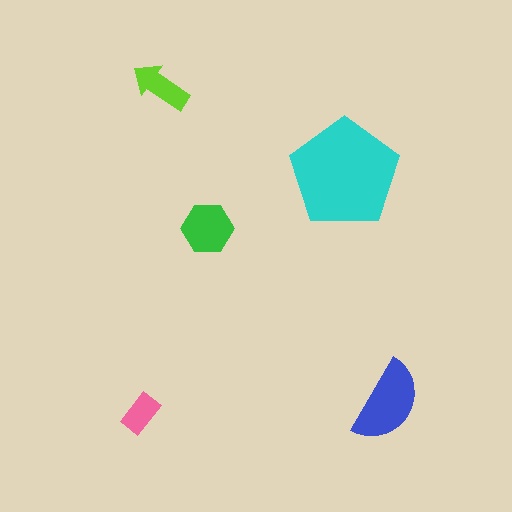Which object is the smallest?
The pink rectangle.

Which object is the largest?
The cyan pentagon.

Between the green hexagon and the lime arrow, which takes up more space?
The green hexagon.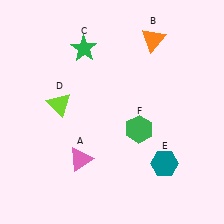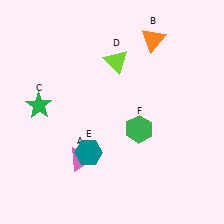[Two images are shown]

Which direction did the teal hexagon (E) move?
The teal hexagon (E) moved left.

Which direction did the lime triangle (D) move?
The lime triangle (D) moved right.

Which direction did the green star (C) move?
The green star (C) moved down.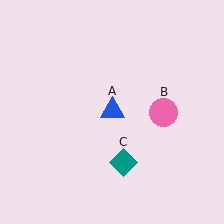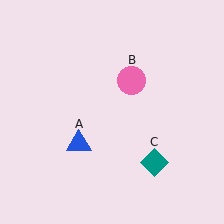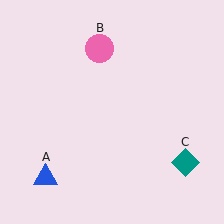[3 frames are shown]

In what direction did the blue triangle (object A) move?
The blue triangle (object A) moved down and to the left.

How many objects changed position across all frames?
3 objects changed position: blue triangle (object A), pink circle (object B), teal diamond (object C).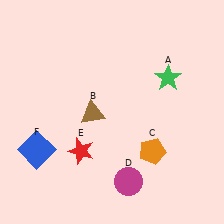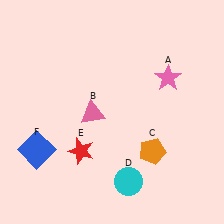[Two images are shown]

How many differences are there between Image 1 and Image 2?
There are 3 differences between the two images.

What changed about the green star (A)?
In Image 1, A is green. In Image 2, it changed to pink.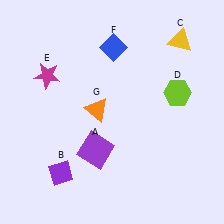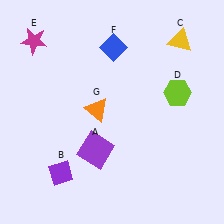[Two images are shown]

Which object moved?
The magenta star (E) moved up.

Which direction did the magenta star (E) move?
The magenta star (E) moved up.